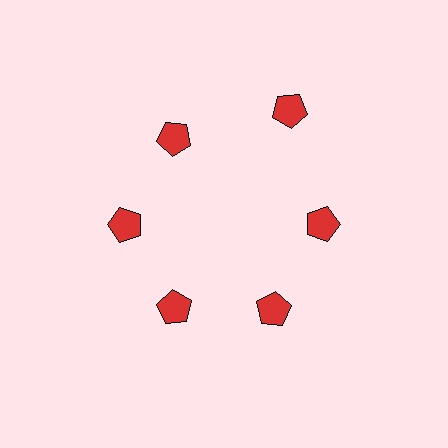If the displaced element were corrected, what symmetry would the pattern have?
It would have 6-fold rotational symmetry — the pattern would map onto itself every 60 degrees.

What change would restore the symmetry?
The symmetry would be restored by moving it inward, back onto the ring so that all 6 pentagons sit at equal angles and equal distance from the center.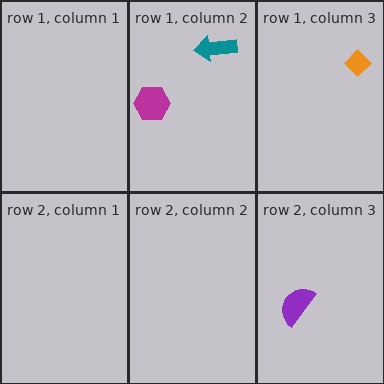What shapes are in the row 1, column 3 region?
The orange diamond.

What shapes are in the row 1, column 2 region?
The magenta hexagon, the teal arrow.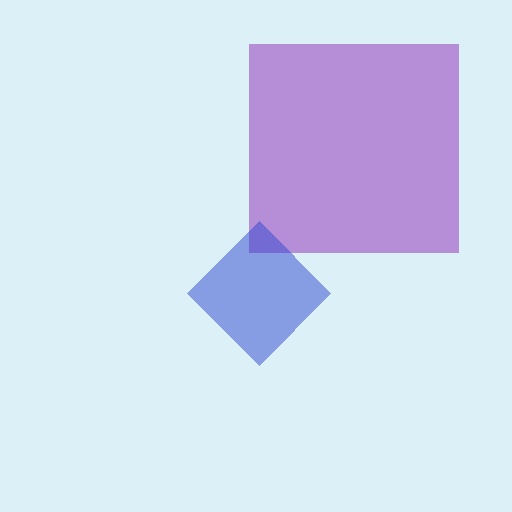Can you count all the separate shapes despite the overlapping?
Yes, there are 2 separate shapes.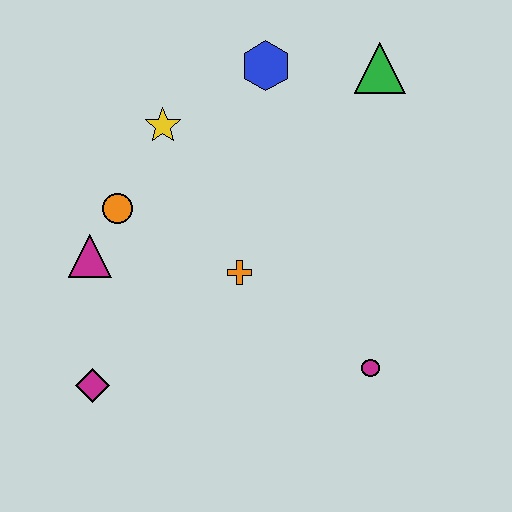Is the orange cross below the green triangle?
Yes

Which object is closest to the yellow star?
The orange circle is closest to the yellow star.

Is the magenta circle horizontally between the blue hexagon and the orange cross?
No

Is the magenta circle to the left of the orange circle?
No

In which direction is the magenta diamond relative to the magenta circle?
The magenta diamond is to the left of the magenta circle.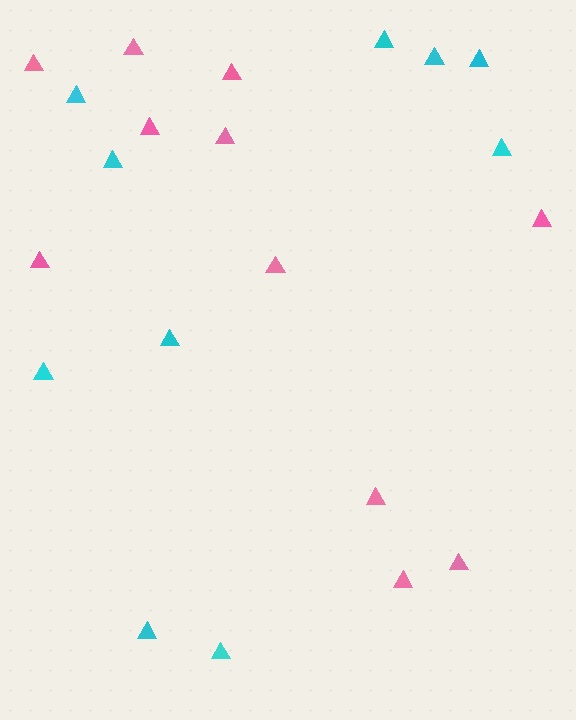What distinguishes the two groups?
There are 2 groups: one group of pink triangles (11) and one group of cyan triangles (10).